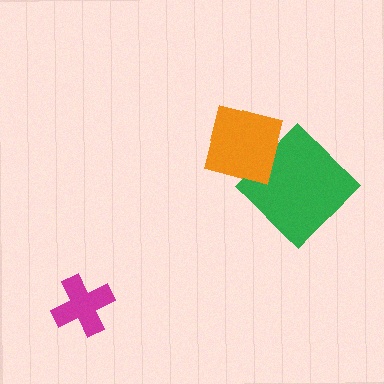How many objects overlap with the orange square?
1 object overlaps with the orange square.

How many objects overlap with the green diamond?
1 object overlaps with the green diamond.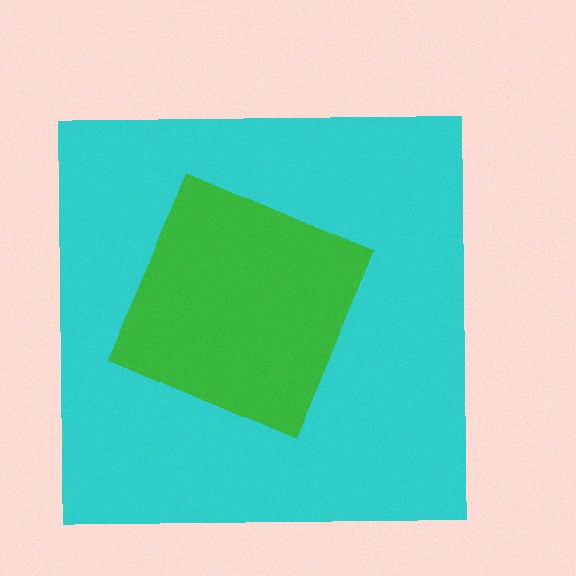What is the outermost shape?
The cyan square.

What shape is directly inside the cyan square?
The green diamond.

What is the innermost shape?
The green diamond.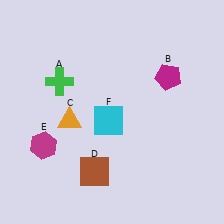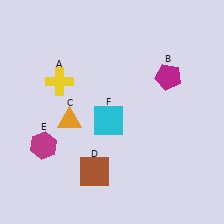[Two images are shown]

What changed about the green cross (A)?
In Image 1, A is green. In Image 2, it changed to yellow.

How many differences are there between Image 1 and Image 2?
There is 1 difference between the two images.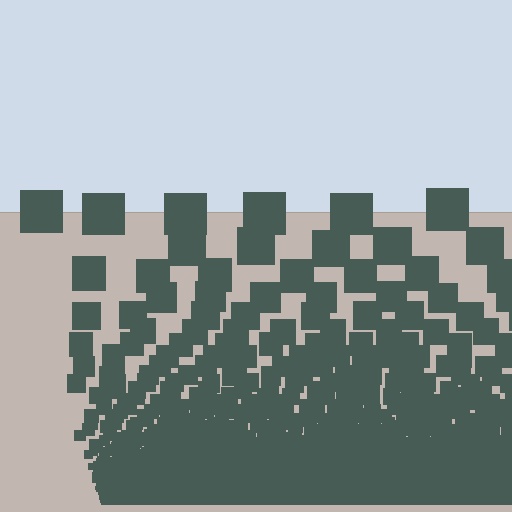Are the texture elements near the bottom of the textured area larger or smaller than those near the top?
Smaller. The gradient is inverted — elements near the bottom are smaller and denser.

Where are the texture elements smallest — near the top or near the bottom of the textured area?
Near the bottom.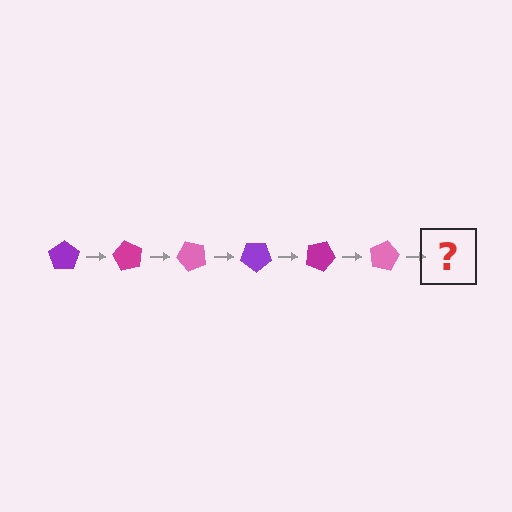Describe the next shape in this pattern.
It should be a purple pentagon, rotated 360 degrees from the start.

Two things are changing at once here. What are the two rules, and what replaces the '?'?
The two rules are that it rotates 60 degrees each step and the color cycles through purple, magenta, and pink. The '?' should be a purple pentagon, rotated 360 degrees from the start.